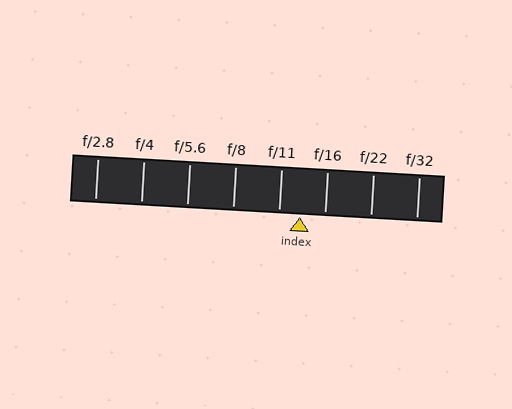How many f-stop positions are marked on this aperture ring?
There are 8 f-stop positions marked.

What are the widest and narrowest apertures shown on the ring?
The widest aperture shown is f/2.8 and the narrowest is f/32.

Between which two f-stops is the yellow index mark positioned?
The index mark is between f/11 and f/16.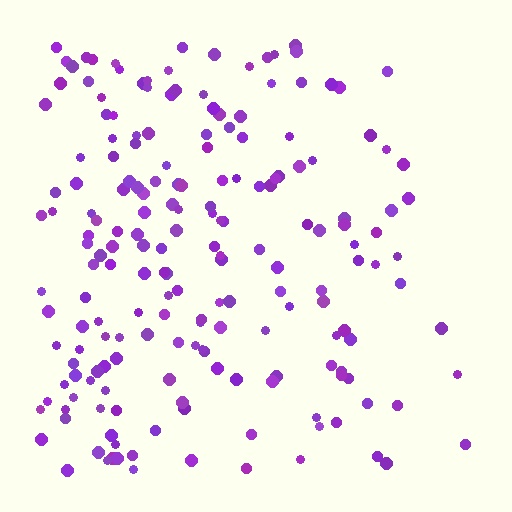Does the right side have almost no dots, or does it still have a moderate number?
Still a moderate number, just noticeably fewer than the left.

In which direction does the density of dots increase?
From right to left, with the left side densest.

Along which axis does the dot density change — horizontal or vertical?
Horizontal.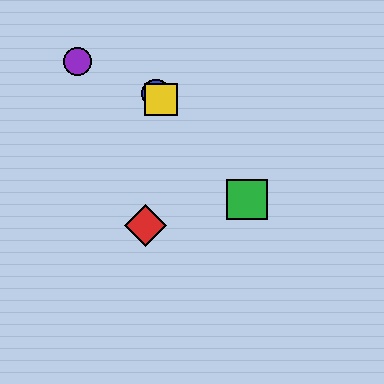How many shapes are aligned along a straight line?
3 shapes (the blue circle, the green square, the yellow square) are aligned along a straight line.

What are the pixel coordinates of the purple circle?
The purple circle is at (77, 61).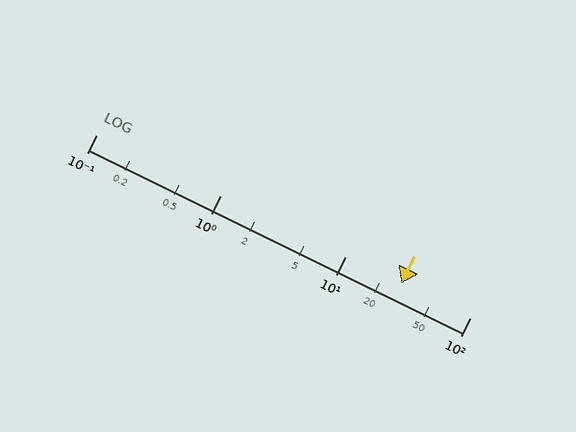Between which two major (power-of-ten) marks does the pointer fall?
The pointer is between 10 and 100.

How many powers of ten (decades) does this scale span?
The scale spans 3 decades, from 0.1 to 100.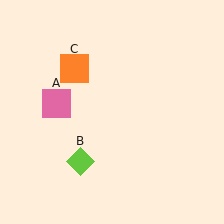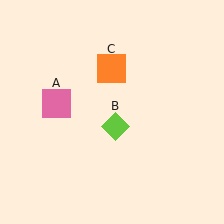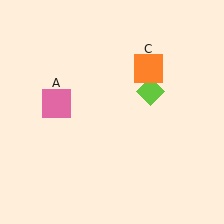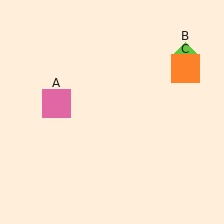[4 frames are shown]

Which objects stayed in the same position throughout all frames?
Pink square (object A) remained stationary.